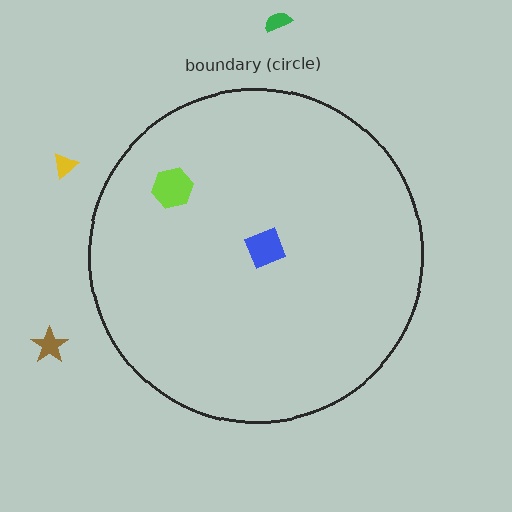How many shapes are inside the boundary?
2 inside, 3 outside.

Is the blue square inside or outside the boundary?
Inside.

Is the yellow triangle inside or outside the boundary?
Outside.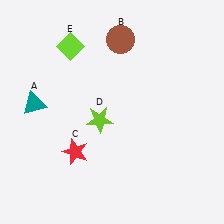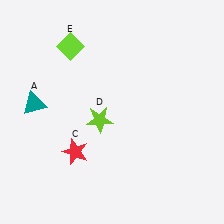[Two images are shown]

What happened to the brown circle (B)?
The brown circle (B) was removed in Image 2. It was in the top-right area of Image 1.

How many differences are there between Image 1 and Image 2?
There is 1 difference between the two images.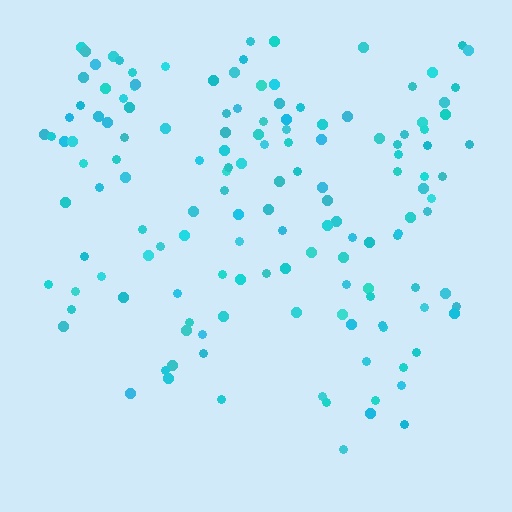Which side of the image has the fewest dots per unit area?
The bottom.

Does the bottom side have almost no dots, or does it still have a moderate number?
Still a moderate number, just noticeably fewer than the top.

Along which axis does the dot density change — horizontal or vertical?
Vertical.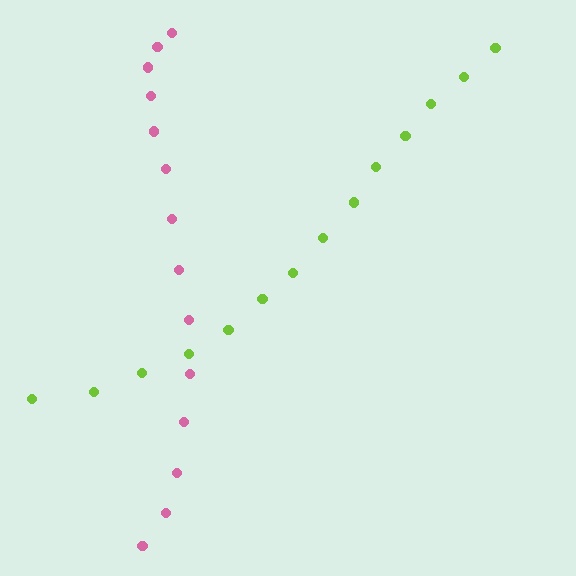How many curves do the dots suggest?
There are 2 distinct paths.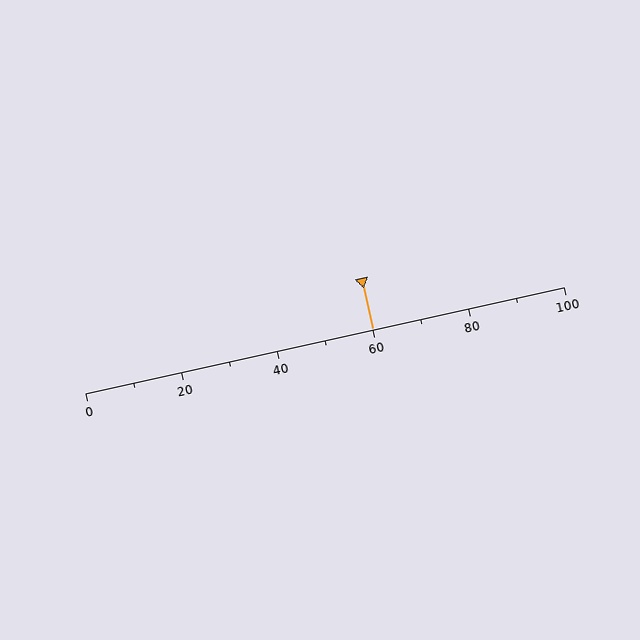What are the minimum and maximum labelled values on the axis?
The axis runs from 0 to 100.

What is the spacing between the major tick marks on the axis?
The major ticks are spaced 20 apart.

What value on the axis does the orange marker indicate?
The marker indicates approximately 60.